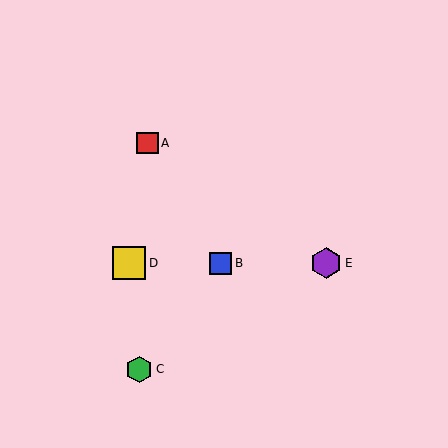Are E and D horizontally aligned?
Yes, both are at y≈263.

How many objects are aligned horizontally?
3 objects (B, D, E) are aligned horizontally.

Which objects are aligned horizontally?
Objects B, D, E are aligned horizontally.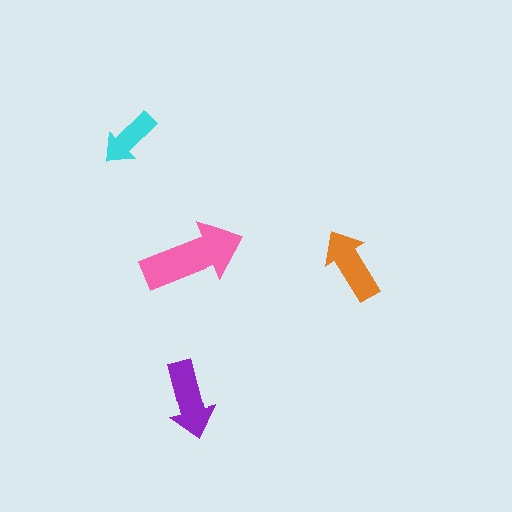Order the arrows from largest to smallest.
the pink one, the purple one, the orange one, the cyan one.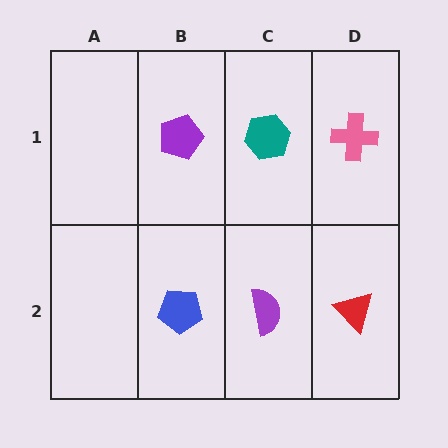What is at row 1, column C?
A teal hexagon.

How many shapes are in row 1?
3 shapes.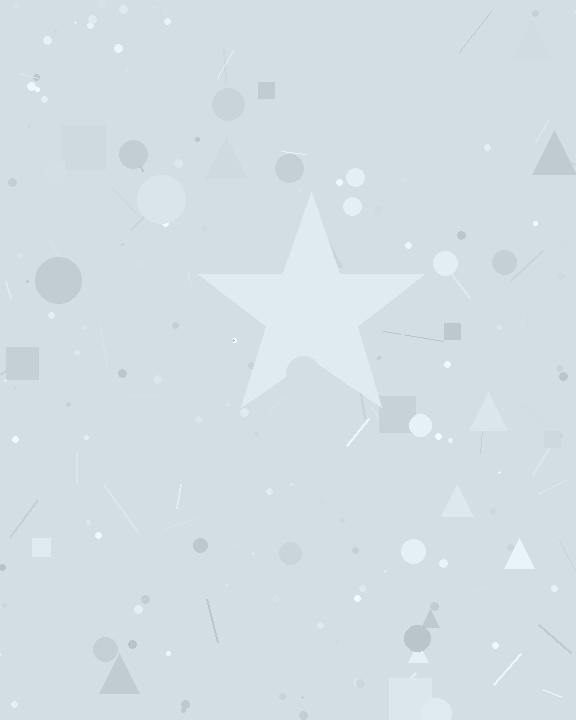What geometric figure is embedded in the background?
A star is embedded in the background.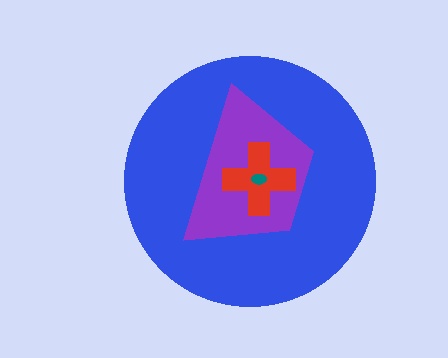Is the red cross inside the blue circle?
Yes.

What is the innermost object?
The teal ellipse.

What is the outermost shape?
The blue circle.